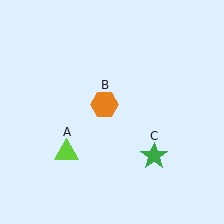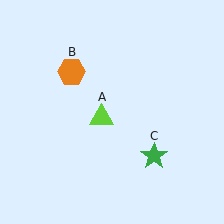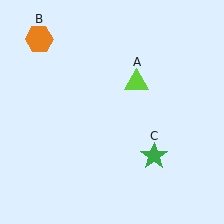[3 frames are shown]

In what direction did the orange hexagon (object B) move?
The orange hexagon (object B) moved up and to the left.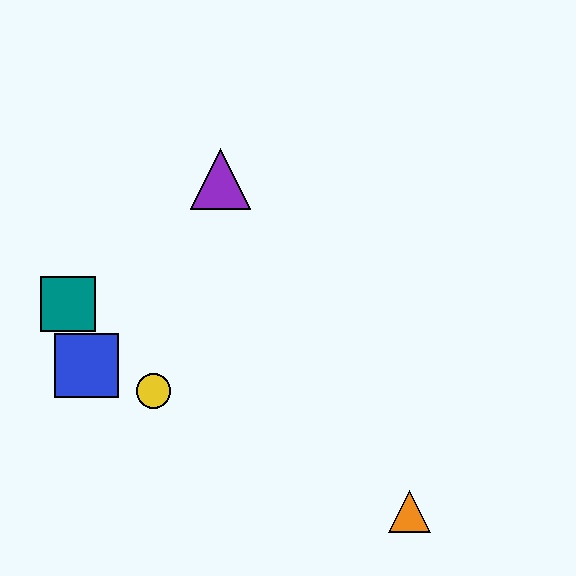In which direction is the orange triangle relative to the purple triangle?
The orange triangle is below the purple triangle.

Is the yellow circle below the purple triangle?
Yes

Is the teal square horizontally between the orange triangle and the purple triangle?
No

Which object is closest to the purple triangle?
The teal square is closest to the purple triangle.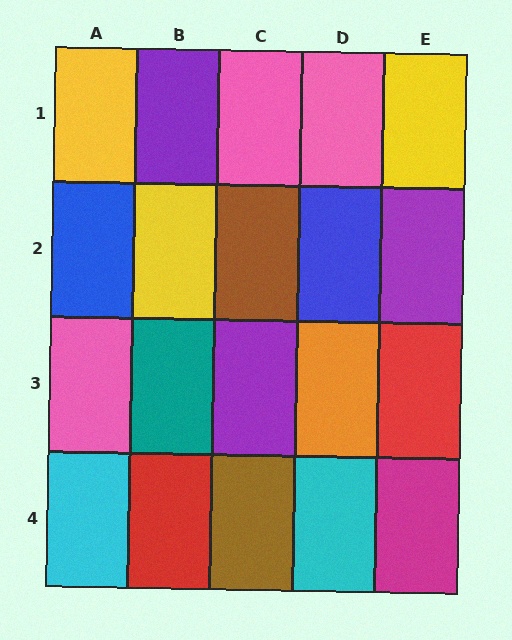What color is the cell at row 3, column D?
Orange.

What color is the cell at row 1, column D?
Pink.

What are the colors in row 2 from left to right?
Blue, yellow, brown, blue, purple.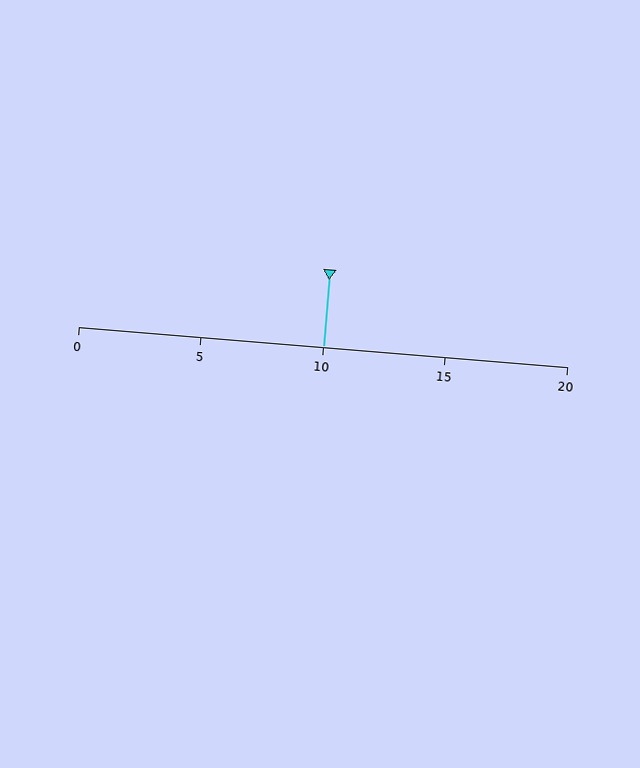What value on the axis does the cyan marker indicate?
The marker indicates approximately 10.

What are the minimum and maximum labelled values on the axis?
The axis runs from 0 to 20.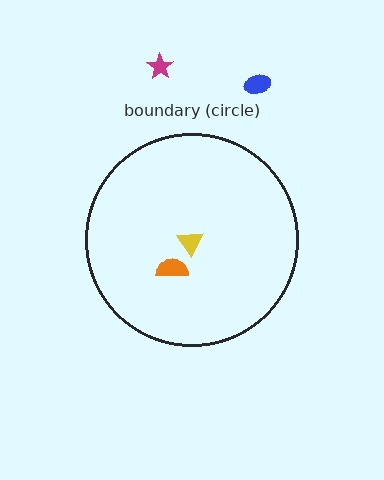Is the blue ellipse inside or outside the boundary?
Outside.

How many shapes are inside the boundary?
2 inside, 2 outside.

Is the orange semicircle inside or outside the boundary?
Inside.